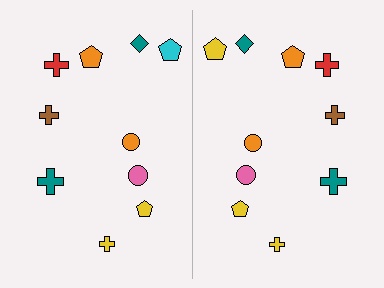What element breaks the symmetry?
The yellow pentagon on the right side breaks the symmetry — its mirror counterpart is cyan.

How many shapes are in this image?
There are 20 shapes in this image.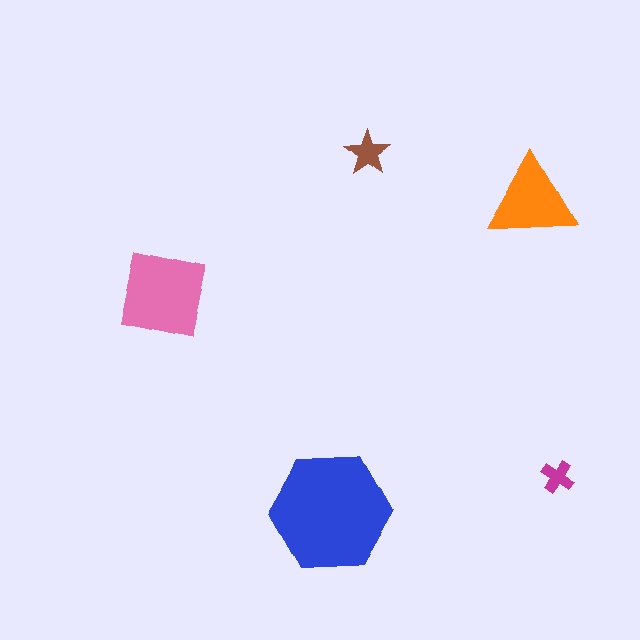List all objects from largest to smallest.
The blue hexagon, the pink square, the orange triangle, the brown star, the magenta cross.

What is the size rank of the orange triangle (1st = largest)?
3rd.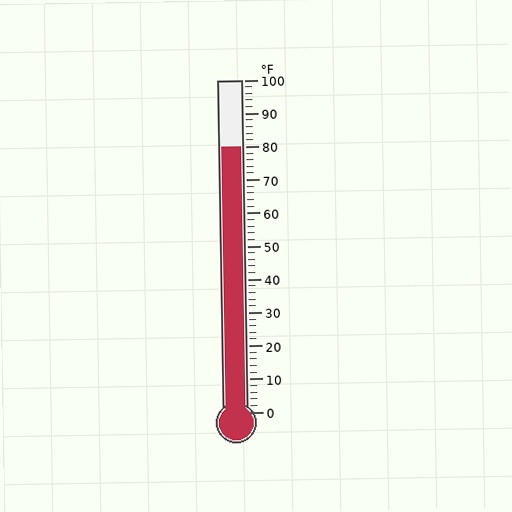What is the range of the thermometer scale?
The thermometer scale ranges from 0°F to 100°F.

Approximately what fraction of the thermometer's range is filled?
The thermometer is filled to approximately 80% of its range.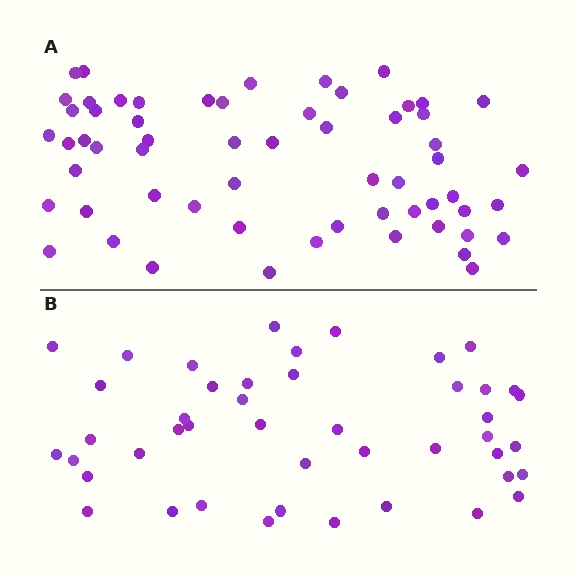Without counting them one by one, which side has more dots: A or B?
Region A (the top region) has more dots.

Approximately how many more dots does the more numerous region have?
Region A has approximately 15 more dots than region B.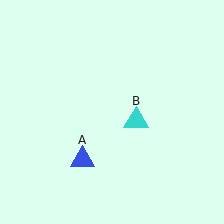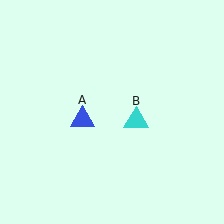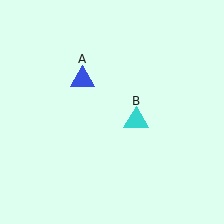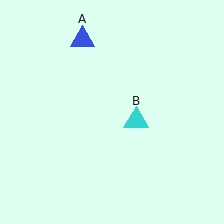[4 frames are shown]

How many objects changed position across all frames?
1 object changed position: blue triangle (object A).